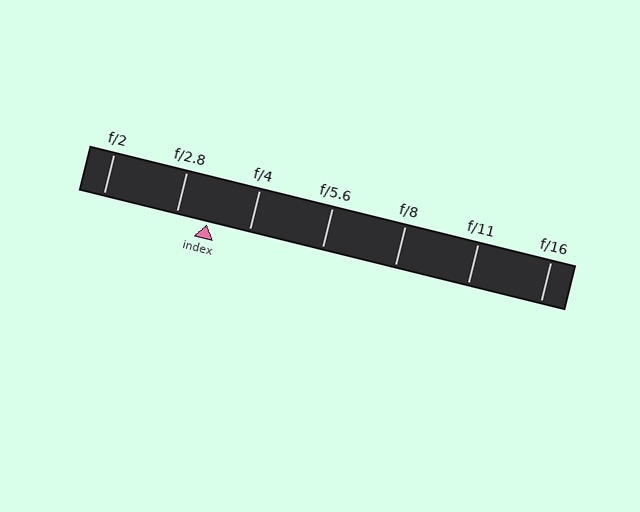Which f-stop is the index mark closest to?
The index mark is closest to f/2.8.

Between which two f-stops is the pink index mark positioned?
The index mark is between f/2.8 and f/4.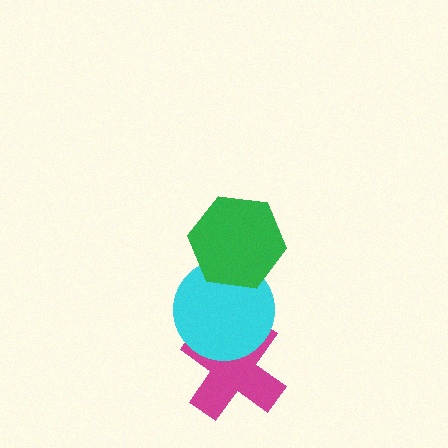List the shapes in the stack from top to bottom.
From top to bottom: the green hexagon, the cyan circle, the magenta cross.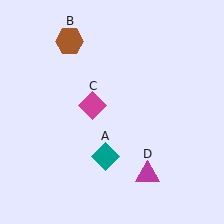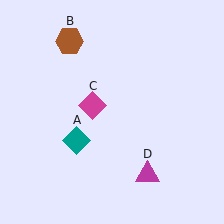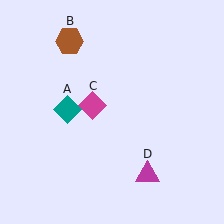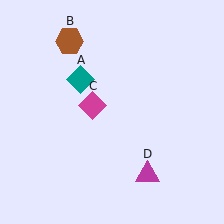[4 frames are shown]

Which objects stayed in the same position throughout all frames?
Brown hexagon (object B) and magenta diamond (object C) and magenta triangle (object D) remained stationary.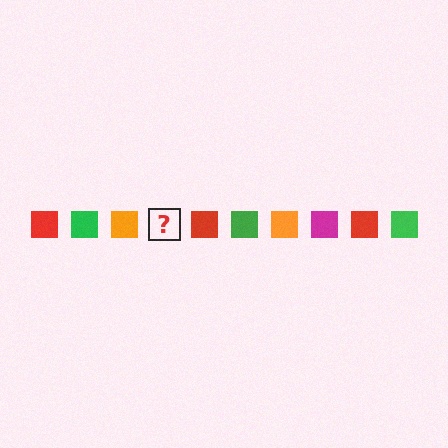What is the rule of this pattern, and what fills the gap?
The rule is that the pattern cycles through red, green, orange, magenta squares. The gap should be filled with a magenta square.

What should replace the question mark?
The question mark should be replaced with a magenta square.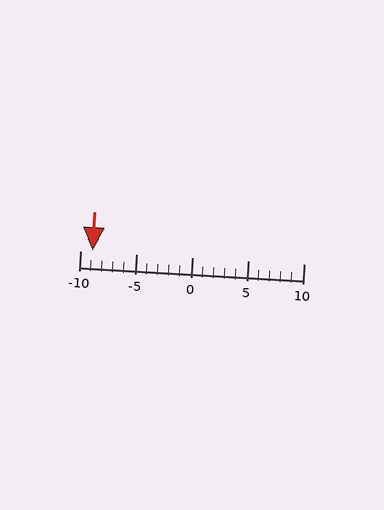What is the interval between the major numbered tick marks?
The major tick marks are spaced 5 units apart.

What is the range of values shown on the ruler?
The ruler shows values from -10 to 10.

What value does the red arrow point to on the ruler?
The red arrow points to approximately -9.